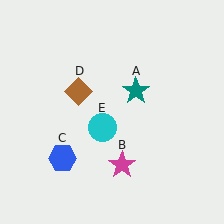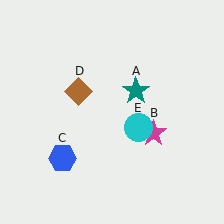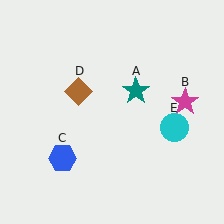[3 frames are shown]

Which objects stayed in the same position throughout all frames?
Teal star (object A) and blue hexagon (object C) and brown diamond (object D) remained stationary.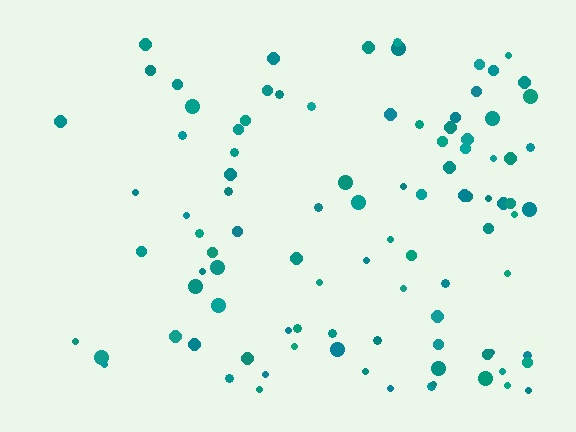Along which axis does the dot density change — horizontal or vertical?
Horizontal.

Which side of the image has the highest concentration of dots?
The right.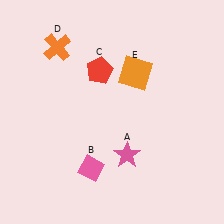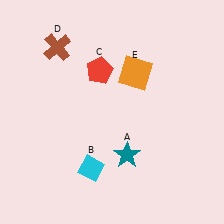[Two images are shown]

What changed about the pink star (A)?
In Image 1, A is pink. In Image 2, it changed to teal.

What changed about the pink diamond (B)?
In Image 1, B is pink. In Image 2, it changed to cyan.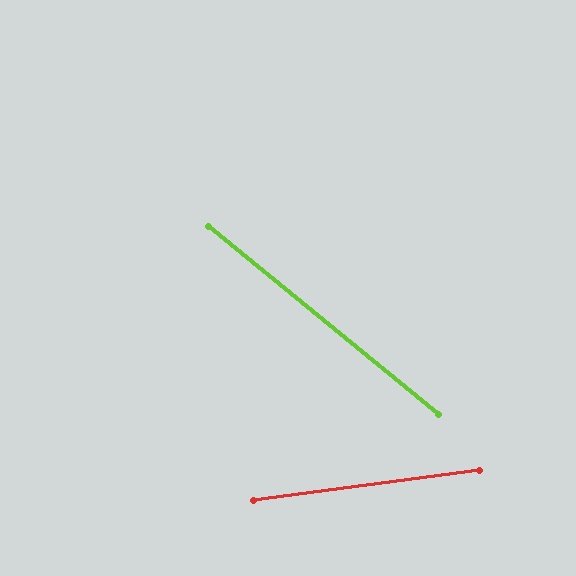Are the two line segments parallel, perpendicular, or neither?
Neither parallel nor perpendicular — they differ by about 47°.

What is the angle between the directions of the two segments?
Approximately 47 degrees.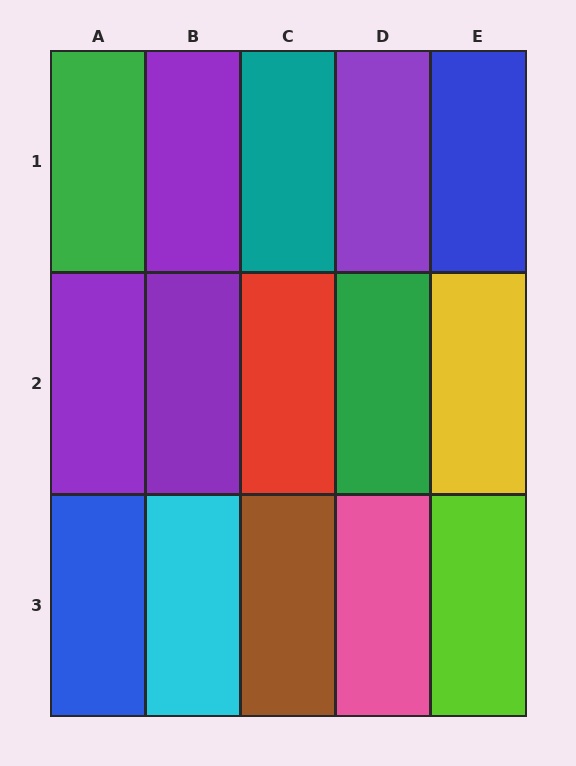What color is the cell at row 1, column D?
Purple.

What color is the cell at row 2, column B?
Purple.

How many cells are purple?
4 cells are purple.